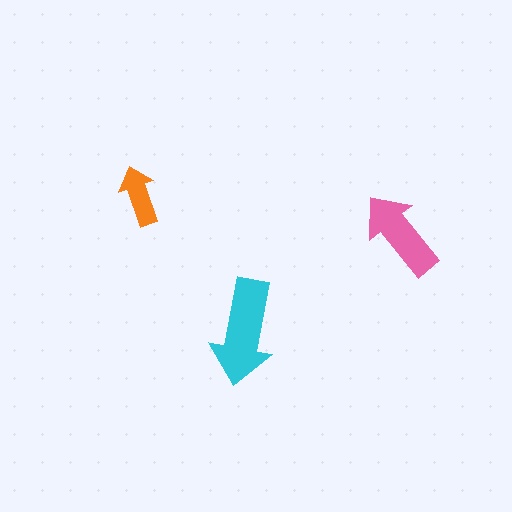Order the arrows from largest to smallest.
the cyan one, the pink one, the orange one.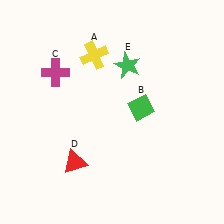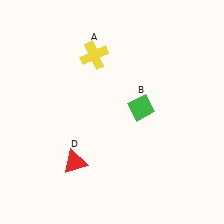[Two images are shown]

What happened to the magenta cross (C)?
The magenta cross (C) was removed in Image 2. It was in the top-left area of Image 1.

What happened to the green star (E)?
The green star (E) was removed in Image 2. It was in the top-right area of Image 1.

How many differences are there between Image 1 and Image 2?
There are 2 differences between the two images.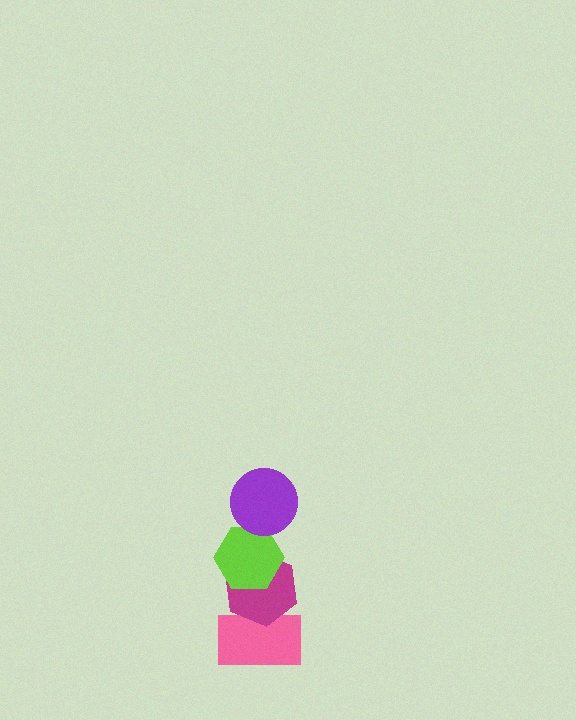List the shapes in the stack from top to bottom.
From top to bottom: the purple circle, the lime hexagon, the magenta hexagon, the pink rectangle.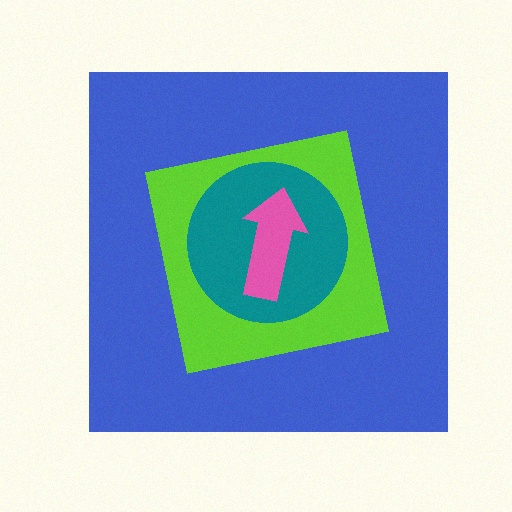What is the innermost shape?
The pink arrow.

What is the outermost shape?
The blue square.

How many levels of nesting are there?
4.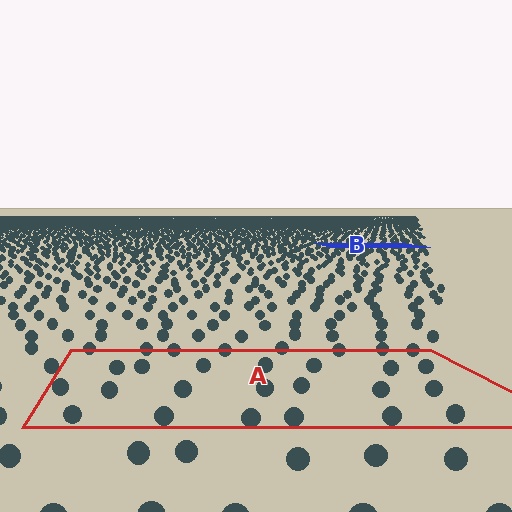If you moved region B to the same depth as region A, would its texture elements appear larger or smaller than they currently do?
They would appear larger. At a closer depth, the same texture elements are projected at a bigger on-screen size.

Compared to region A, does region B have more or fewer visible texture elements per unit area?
Region B has more texture elements per unit area — they are packed more densely because it is farther away.